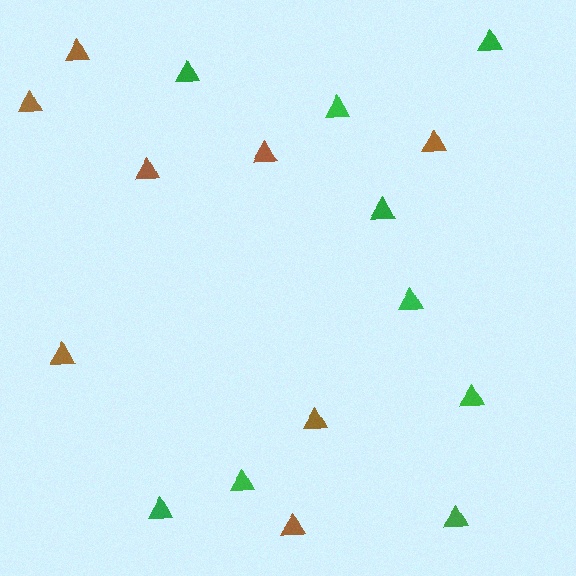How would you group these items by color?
There are 2 groups: one group of brown triangles (8) and one group of green triangles (9).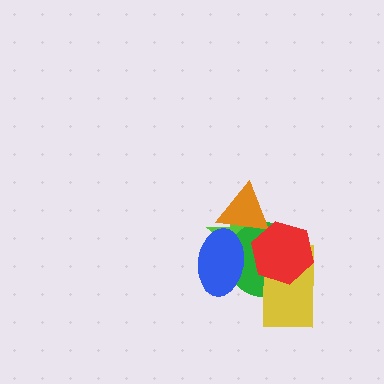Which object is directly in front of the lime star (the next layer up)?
The green circle is directly in front of the lime star.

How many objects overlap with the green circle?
5 objects overlap with the green circle.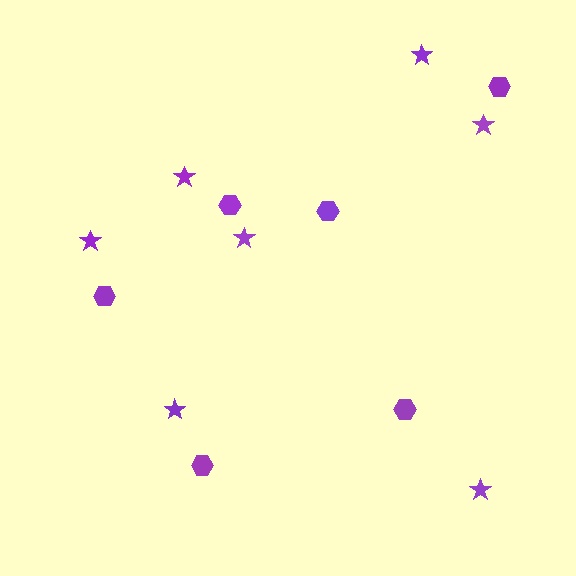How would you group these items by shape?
There are 2 groups: one group of stars (7) and one group of hexagons (6).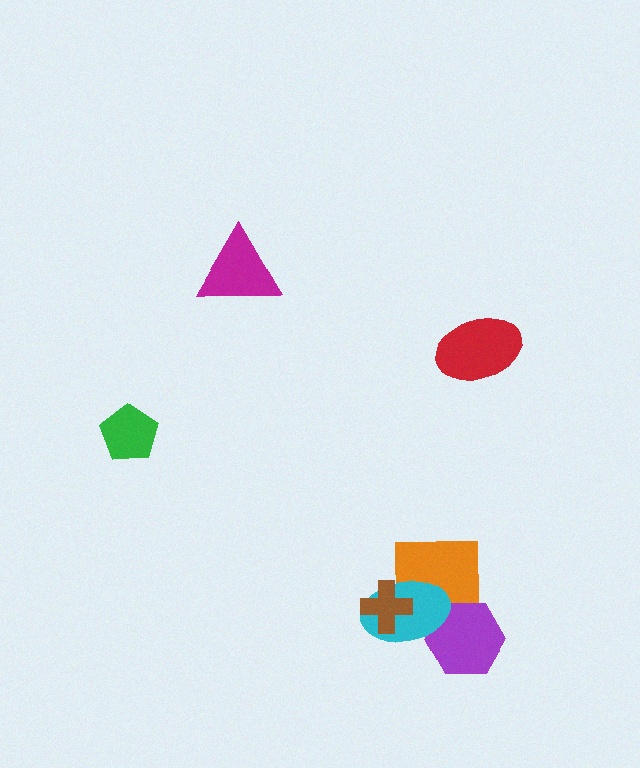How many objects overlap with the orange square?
3 objects overlap with the orange square.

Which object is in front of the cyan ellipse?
The brown cross is in front of the cyan ellipse.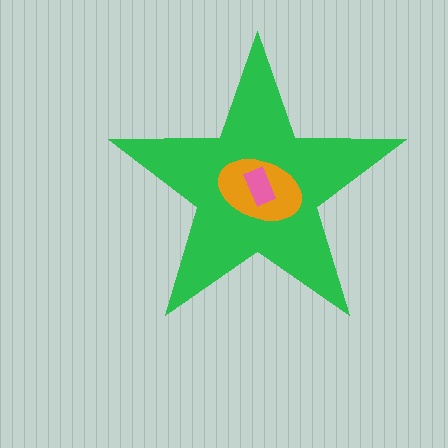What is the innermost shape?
The pink rectangle.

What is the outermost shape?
The green star.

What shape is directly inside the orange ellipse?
The pink rectangle.